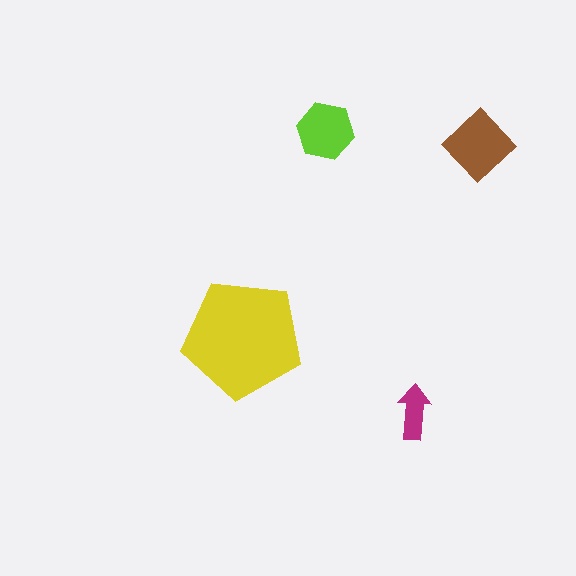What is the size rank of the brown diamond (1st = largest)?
2nd.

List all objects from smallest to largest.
The magenta arrow, the lime hexagon, the brown diamond, the yellow pentagon.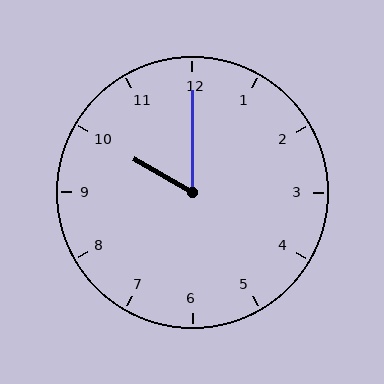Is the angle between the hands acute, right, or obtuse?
It is acute.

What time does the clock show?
10:00.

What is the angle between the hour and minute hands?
Approximately 60 degrees.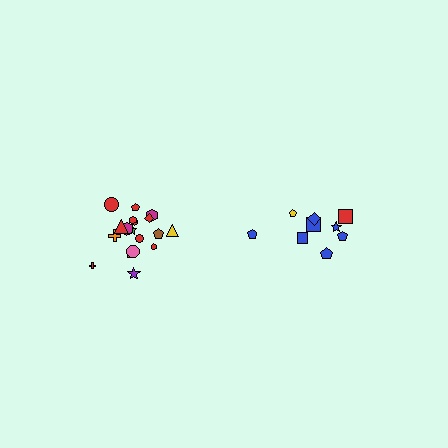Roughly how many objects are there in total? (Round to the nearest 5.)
Roughly 30 objects in total.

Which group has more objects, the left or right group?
The left group.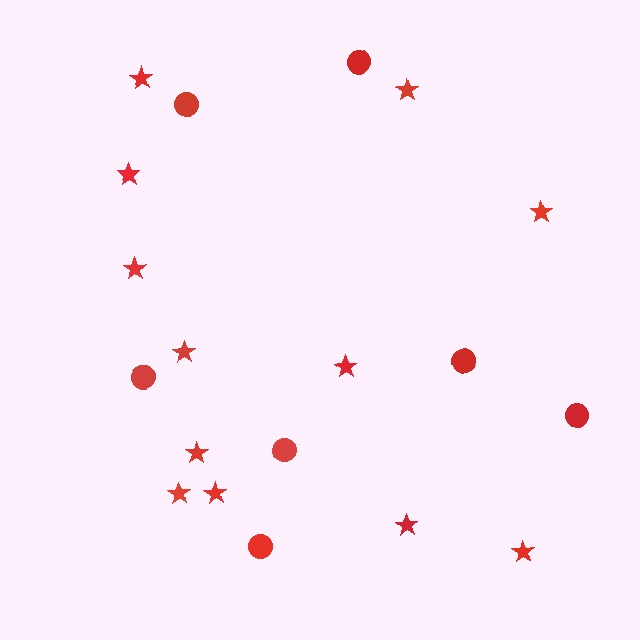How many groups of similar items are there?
There are 2 groups: one group of circles (7) and one group of stars (12).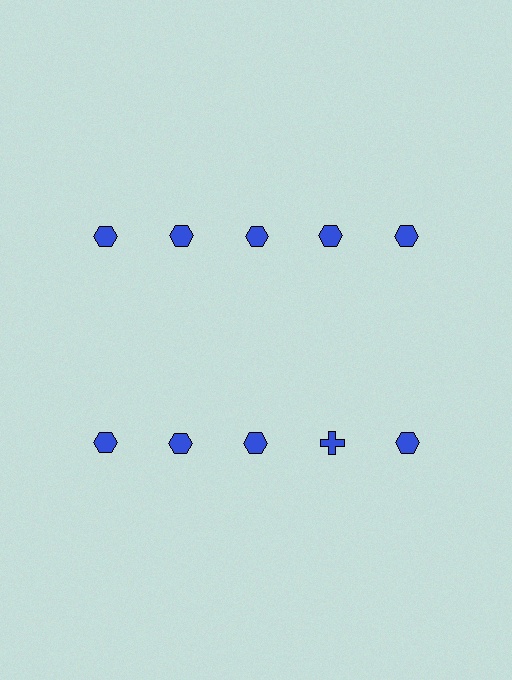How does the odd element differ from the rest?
It has a different shape: cross instead of hexagon.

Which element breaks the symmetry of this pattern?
The blue cross in the second row, second from right column breaks the symmetry. All other shapes are blue hexagons.